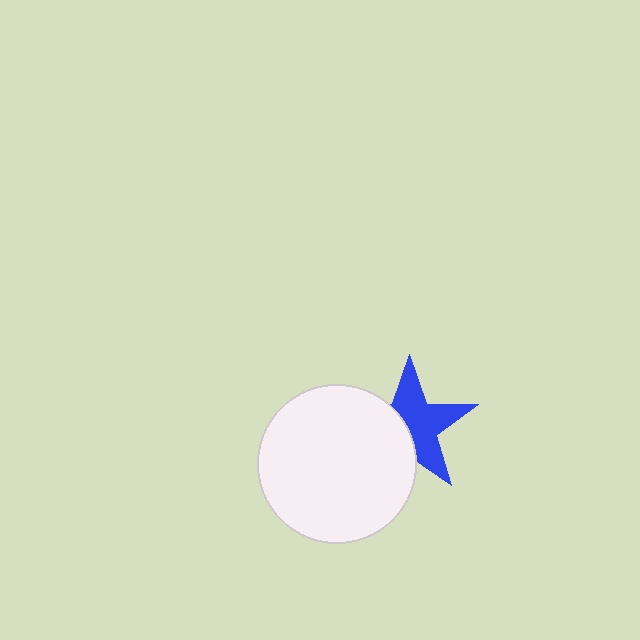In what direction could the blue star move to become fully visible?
The blue star could move right. That would shift it out from behind the white circle entirely.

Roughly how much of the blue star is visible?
About half of it is visible (roughly 58%).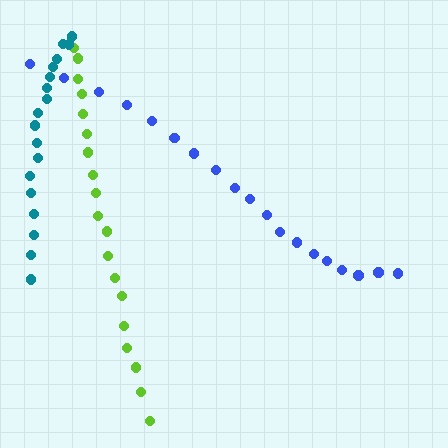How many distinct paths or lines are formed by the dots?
There are 3 distinct paths.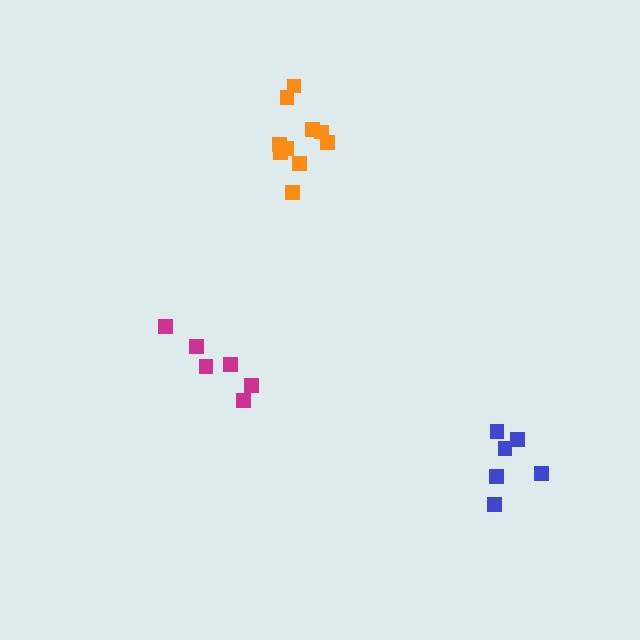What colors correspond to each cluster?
The clusters are colored: blue, orange, magenta.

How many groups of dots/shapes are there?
There are 3 groups.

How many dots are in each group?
Group 1: 6 dots, Group 2: 10 dots, Group 3: 6 dots (22 total).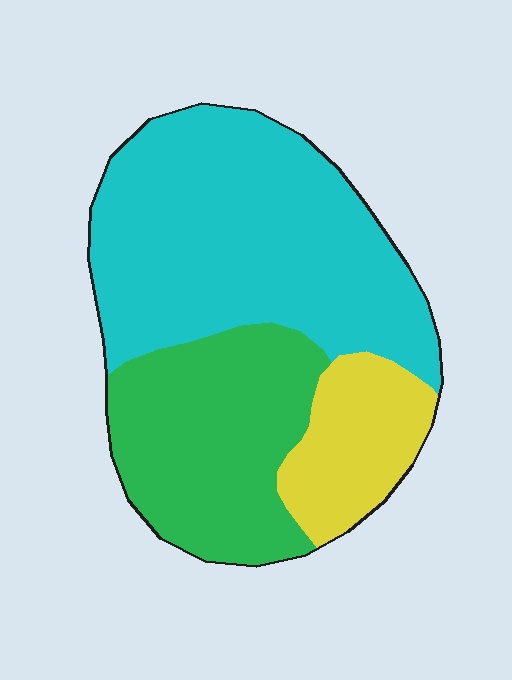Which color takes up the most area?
Cyan, at roughly 50%.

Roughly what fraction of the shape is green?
Green takes up about one third (1/3) of the shape.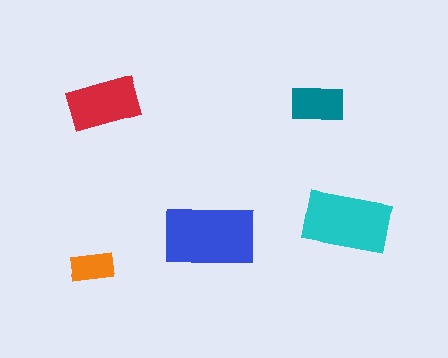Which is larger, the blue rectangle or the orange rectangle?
The blue one.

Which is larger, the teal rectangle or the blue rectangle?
The blue one.